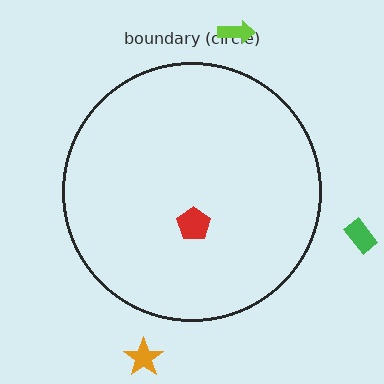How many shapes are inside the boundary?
1 inside, 3 outside.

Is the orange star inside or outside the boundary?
Outside.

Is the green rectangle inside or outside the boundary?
Outside.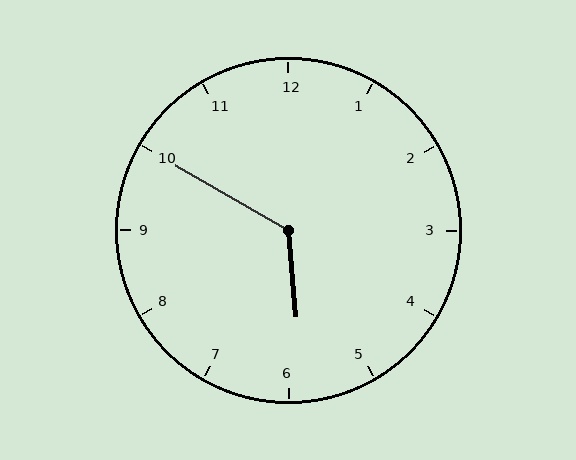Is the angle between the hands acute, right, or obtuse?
It is obtuse.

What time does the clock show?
5:50.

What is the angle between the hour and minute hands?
Approximately 125 degrees.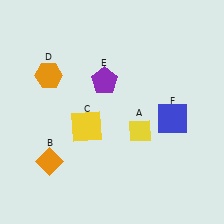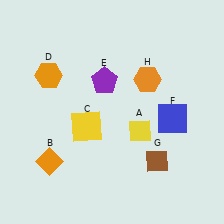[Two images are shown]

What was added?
A brown diamond (G), an orange hexagon (H) were added in Image 2.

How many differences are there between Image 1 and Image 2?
There are 2 differences between the two images.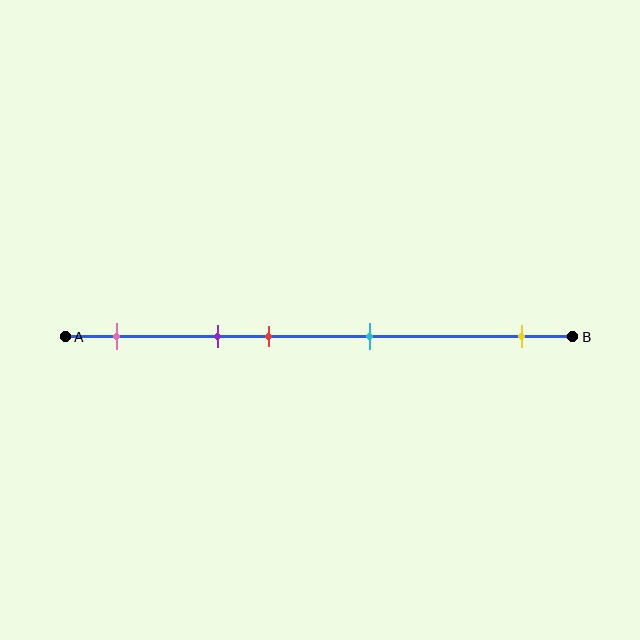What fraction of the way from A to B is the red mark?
The red mark is approximately 40% (0.4) of the way from A to B.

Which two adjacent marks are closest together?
The purple and red marks are the closest adjacent pair.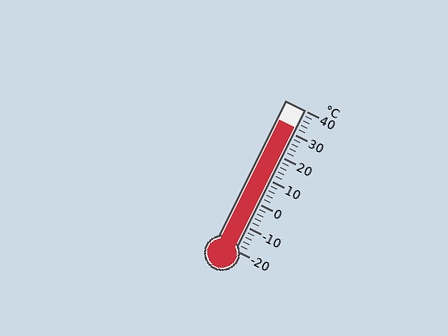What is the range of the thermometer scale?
The thermometer scale ranges from -20°C to 40°C.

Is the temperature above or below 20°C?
The temperature is above 20°C.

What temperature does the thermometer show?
The thermometer shows approximately 32°C.